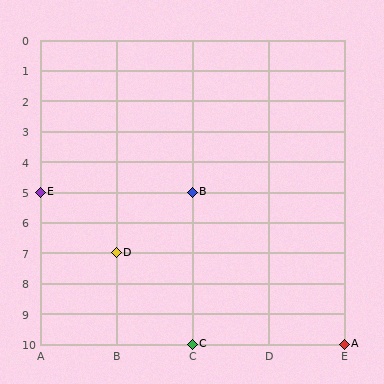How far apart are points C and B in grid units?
Points C and B are 5 rows apart.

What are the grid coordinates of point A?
Point A is at grid coordinates (E, 10).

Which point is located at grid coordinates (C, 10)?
Point C is at (C, 10).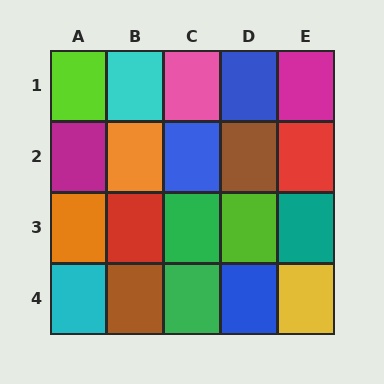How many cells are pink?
1 cell is pink.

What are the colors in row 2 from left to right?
Magenta, orange, blue, brown, red.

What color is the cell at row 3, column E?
Teal.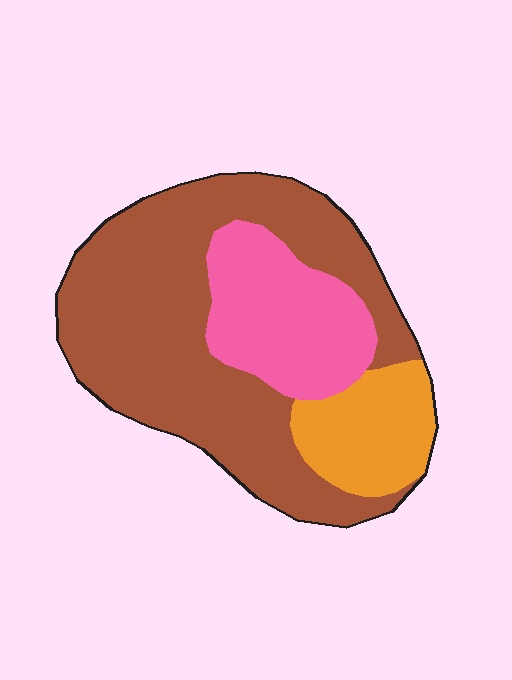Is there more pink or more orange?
Pink.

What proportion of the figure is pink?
Pink covers 23% of the figure.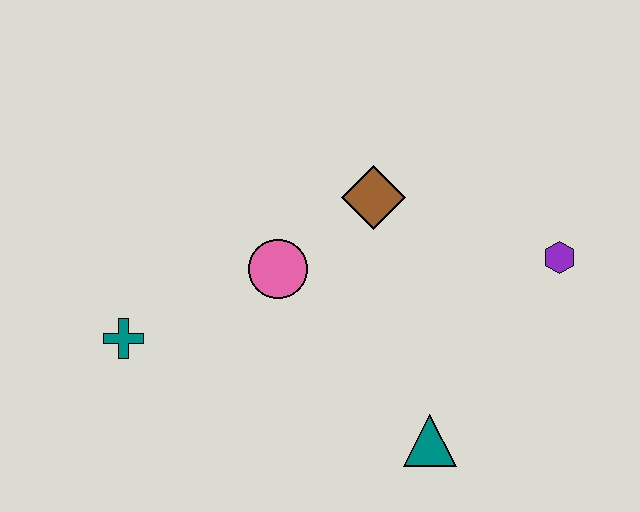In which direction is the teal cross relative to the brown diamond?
The teal cross is to the left of the brown diamond.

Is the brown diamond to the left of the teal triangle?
Yes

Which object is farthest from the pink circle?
The purple hexagon is farthest from the pink circle.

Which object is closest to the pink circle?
The brown diamond is closest to the pink circle.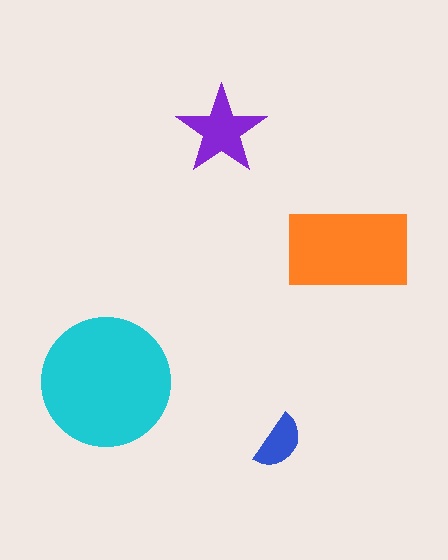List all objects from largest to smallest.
The cyan circle, the orange rectangle, the purple star, the blue semicircle.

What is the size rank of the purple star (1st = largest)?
3rd.